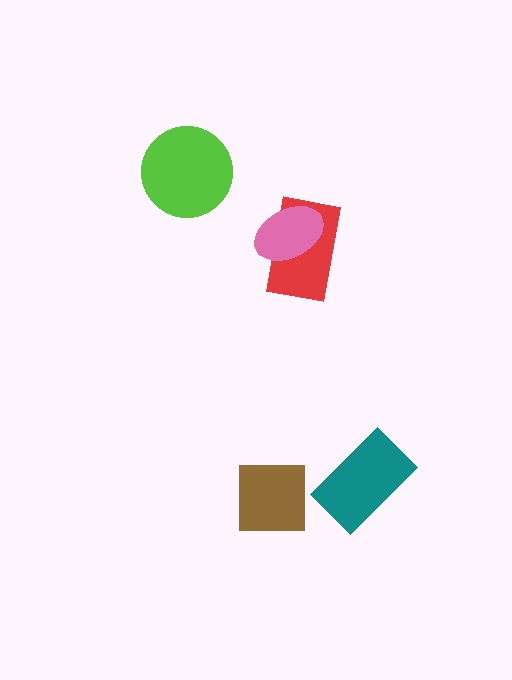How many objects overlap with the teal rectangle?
0 objects overlap with the teal rectangle.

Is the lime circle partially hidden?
No, no other shape covers it.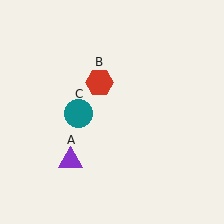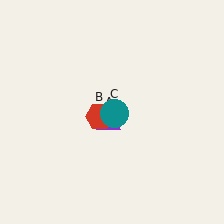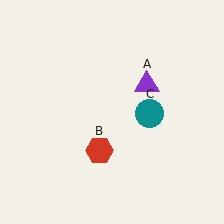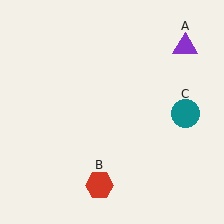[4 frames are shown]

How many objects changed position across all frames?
3 objects changed position: purple triangle (object A), red hexagon (object B), teal circle (object C).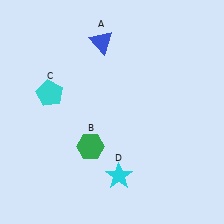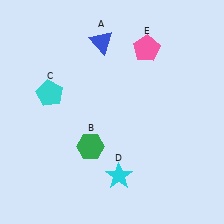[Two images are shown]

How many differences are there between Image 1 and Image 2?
There is 1 difference between the two images.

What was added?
A pink pentagon (E) was added in Image 2.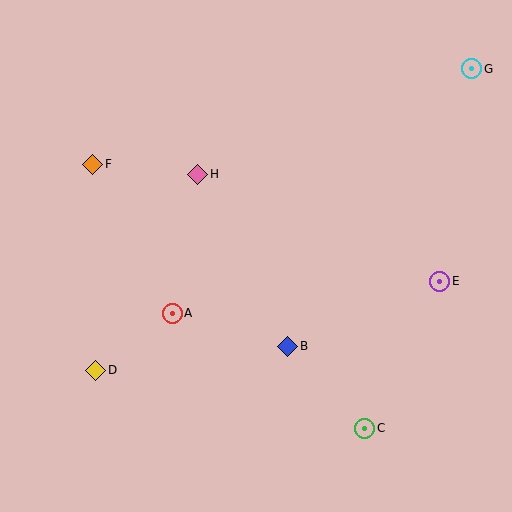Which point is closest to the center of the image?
Point B at (288, 346) is closest to the center.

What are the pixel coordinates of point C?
Point C is at (365, 428).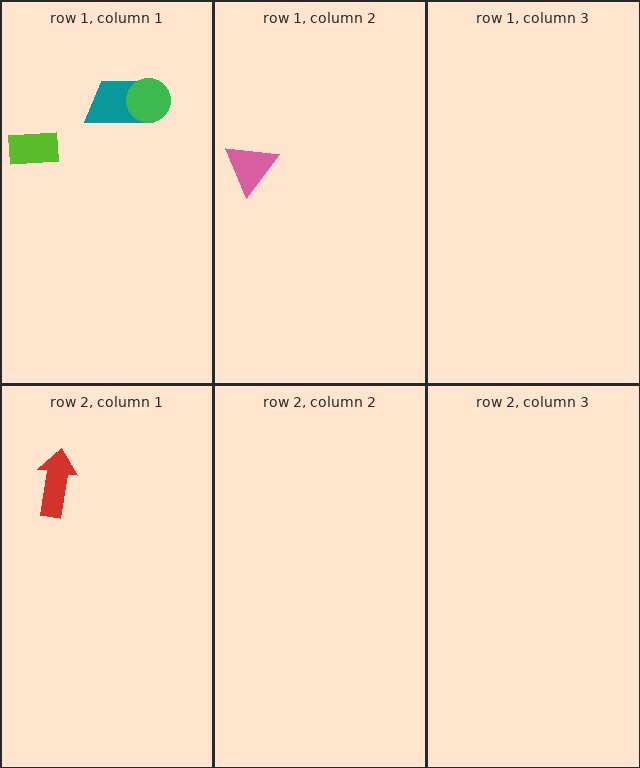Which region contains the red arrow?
The row 2, column 1 region.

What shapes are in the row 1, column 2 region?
The pink triangle.